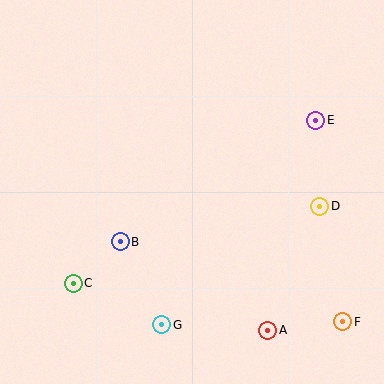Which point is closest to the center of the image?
Point B at (120, 242) is closest to the center.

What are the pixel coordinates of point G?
Point G is at (162, 325).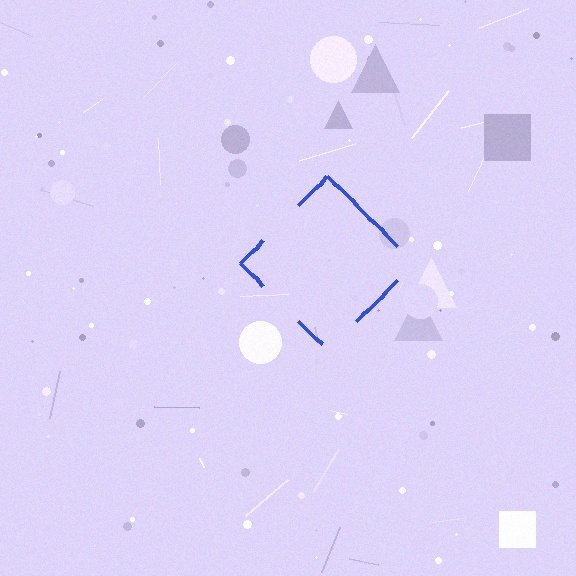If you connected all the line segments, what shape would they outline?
They would outline a diamond.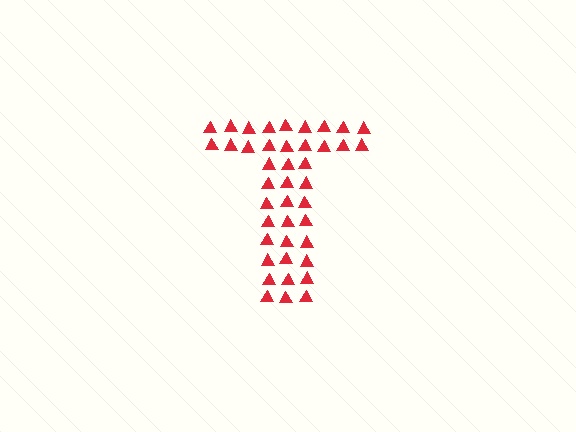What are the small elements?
The small elements are triangles.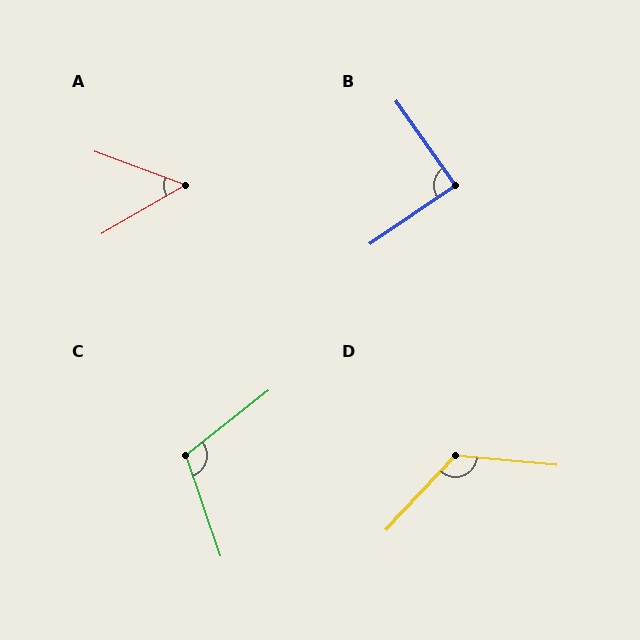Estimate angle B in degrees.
Approximately 89 degrees.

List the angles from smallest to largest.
A (50°), B (89°), C (109°), D (128°).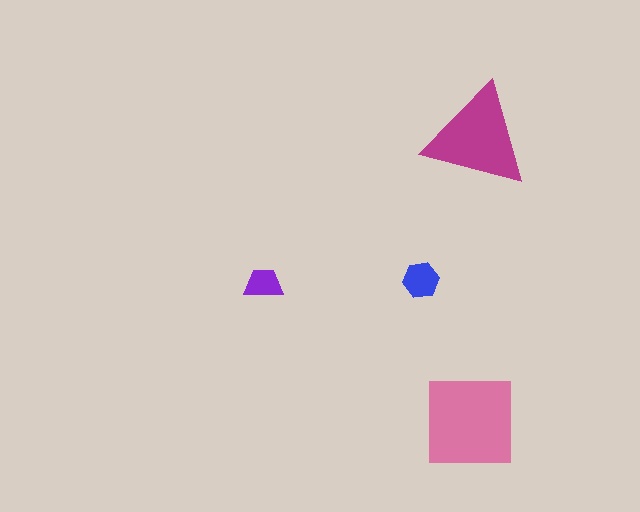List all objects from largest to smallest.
The pink square, the magenta triangle, the blue hexagon, the purple trapezoid.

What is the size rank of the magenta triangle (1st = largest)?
2nd.